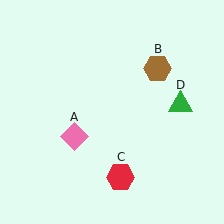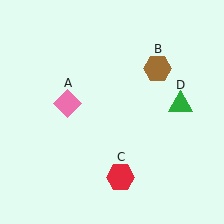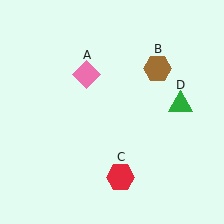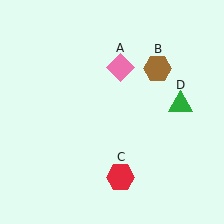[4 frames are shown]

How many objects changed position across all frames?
1 object changed position: pink diamond (object A).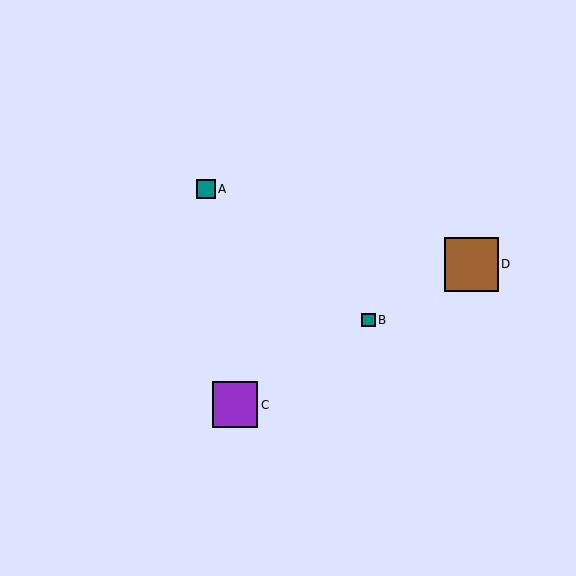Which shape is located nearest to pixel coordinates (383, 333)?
The teal square (labeled B) at (369, 320) is nearest to that location.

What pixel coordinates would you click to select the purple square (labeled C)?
Click at (235, 405) to select the purple square C.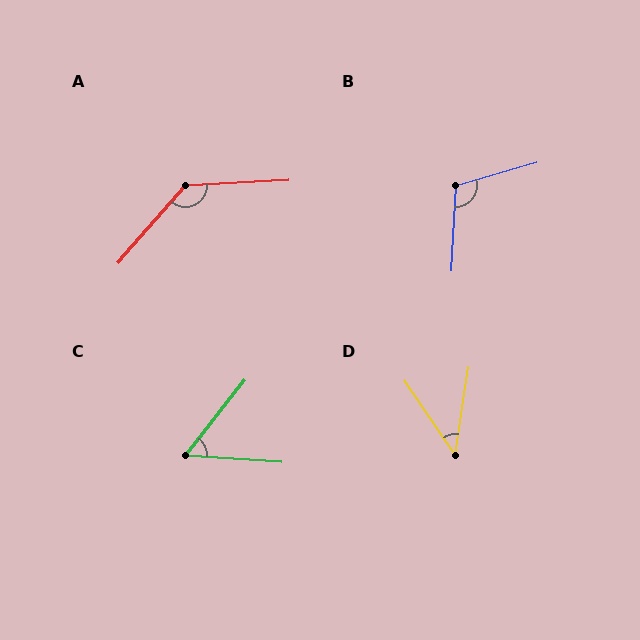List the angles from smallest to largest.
D (43°), C (56°), B (109°), A (134°).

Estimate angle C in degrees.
Approximately 56 degrees.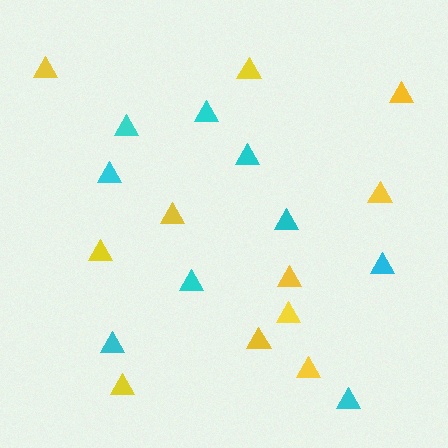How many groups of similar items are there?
There are 2 groups: one group of yellow triangles (11) and one group of cyan triangles (9).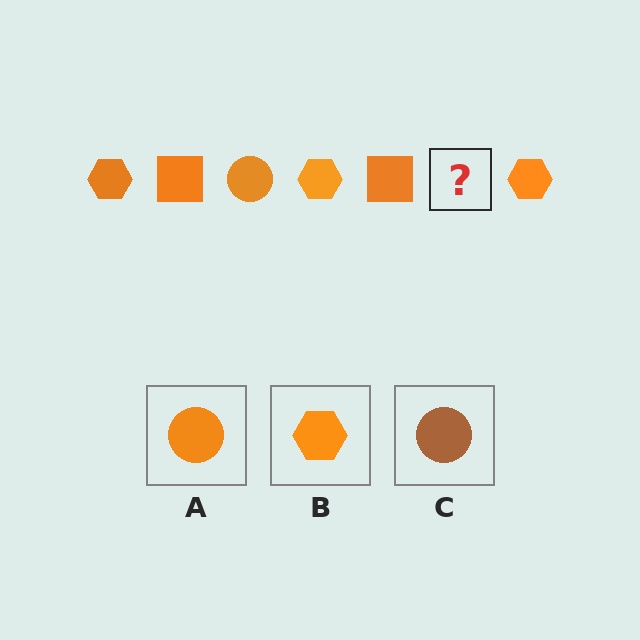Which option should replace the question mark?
Option A.